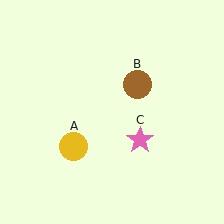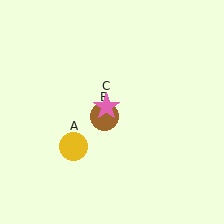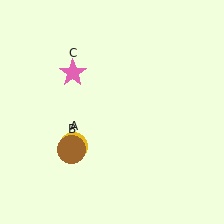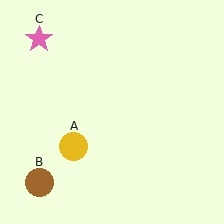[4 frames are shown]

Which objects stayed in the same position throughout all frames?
Yellow circle (object A) remained stationary.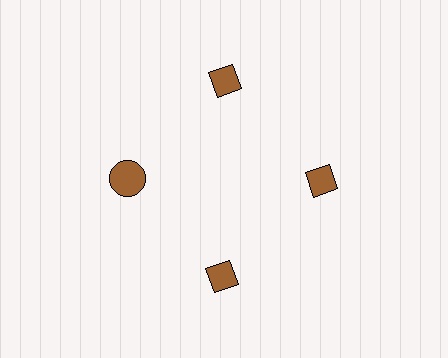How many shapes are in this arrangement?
There are 4 shapes arranged in a ring pattern.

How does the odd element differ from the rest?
It has a different shape: circle instead of diamond.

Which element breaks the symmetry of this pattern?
The brown circle at roughly the 9 o'clock position breaks the symmetry. All other shapes are brown diamonds.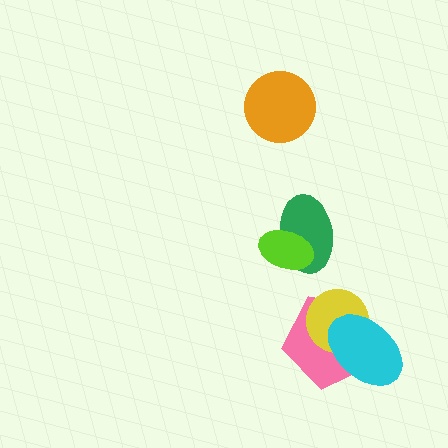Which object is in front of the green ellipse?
The lime ellipse is in front of the green ellipse.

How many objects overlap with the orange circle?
0 objects overlap with the orange circle.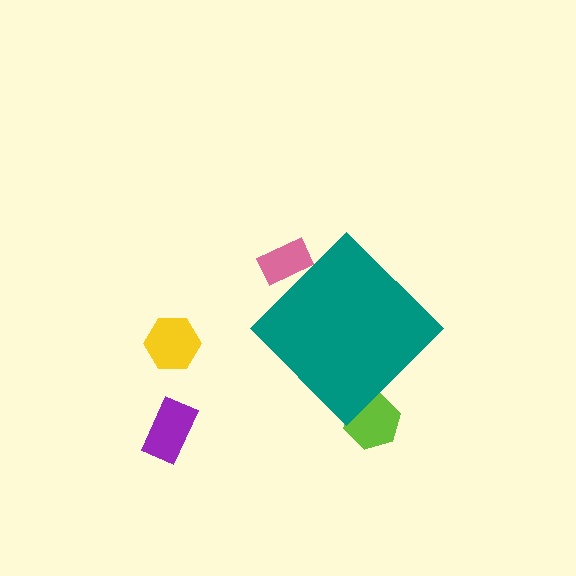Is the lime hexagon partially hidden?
Yes, the lime hexagon is partially hidden behind the teal diamond.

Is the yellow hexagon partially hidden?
No, the yellow hexagon is fully visible.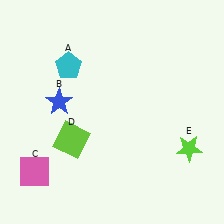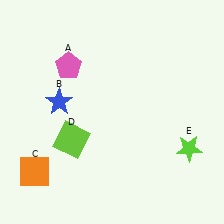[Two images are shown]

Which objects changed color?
A changed from cyan to pink. C changed from pink to orange.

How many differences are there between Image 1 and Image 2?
There are 2 differences between the two images.